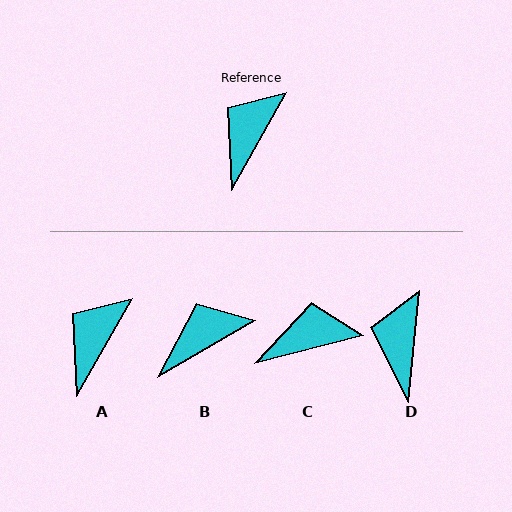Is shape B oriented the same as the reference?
No, it is off by about 30 degrees.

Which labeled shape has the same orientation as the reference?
A.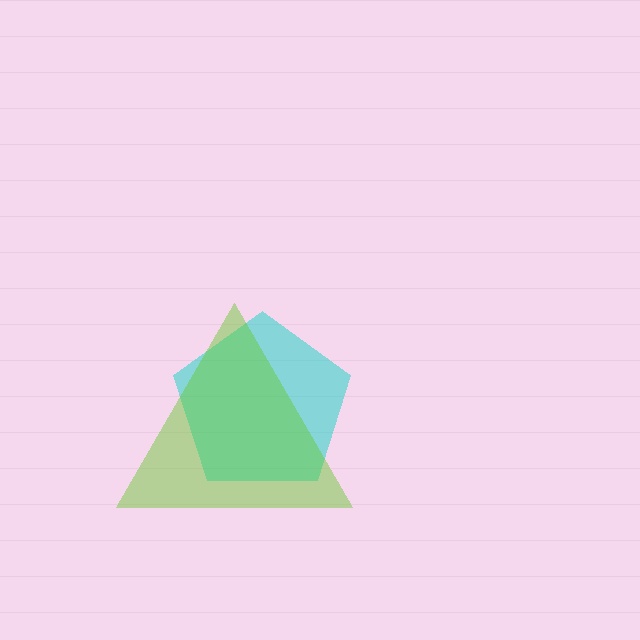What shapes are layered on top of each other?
The layered shapes are: a cyan pentagon, a lime triangle.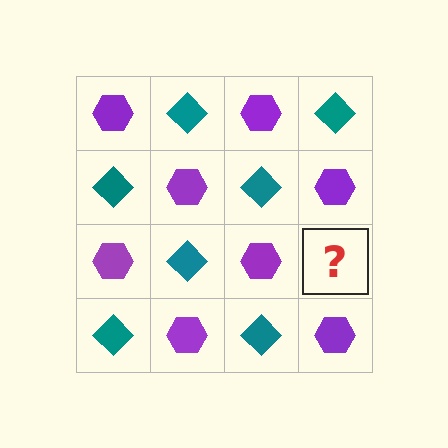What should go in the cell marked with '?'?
The missing cell should contain a teal diamond.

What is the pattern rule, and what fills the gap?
The rule is that it alternates purple hexagon and teal diamond in a checkerboard pattern. The gap should be filled with a teal diamond.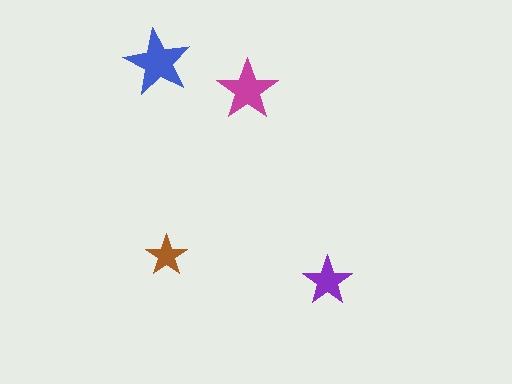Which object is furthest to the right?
The purple star is rightmost.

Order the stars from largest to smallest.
the blue one, the magenta one, the purple one, the brown one.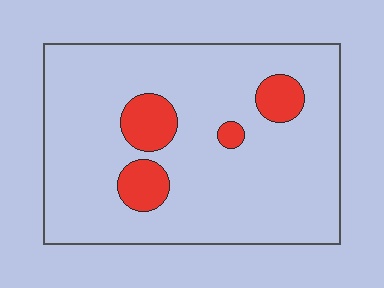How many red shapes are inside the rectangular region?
4.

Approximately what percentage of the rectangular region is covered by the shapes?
Approximately 10%.